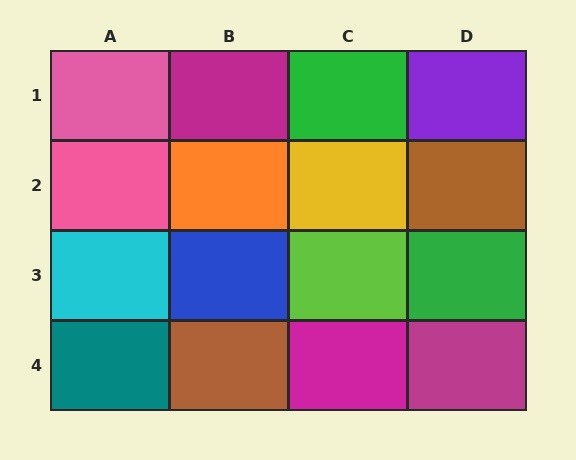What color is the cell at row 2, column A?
Pink.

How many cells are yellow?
1 cell is yellow.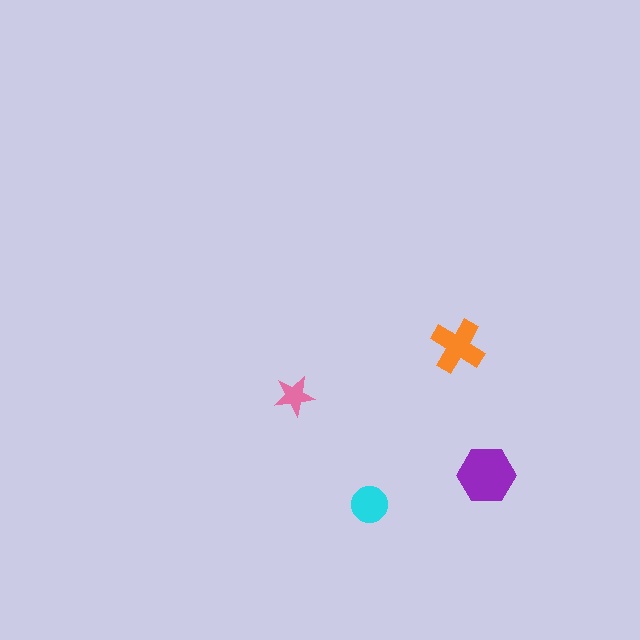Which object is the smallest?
The pink star.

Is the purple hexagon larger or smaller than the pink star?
Larger.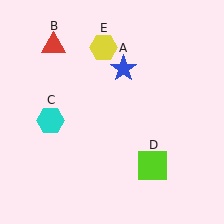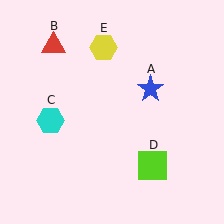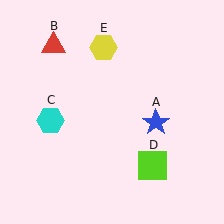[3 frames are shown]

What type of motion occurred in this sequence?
The blue star (object A) rotated clockwise around the center of the scene.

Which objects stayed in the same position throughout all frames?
Red triangle (object B) and cyan hexagon (object C) and lime square (object D) and yellow hexagon (object E) remained stationary.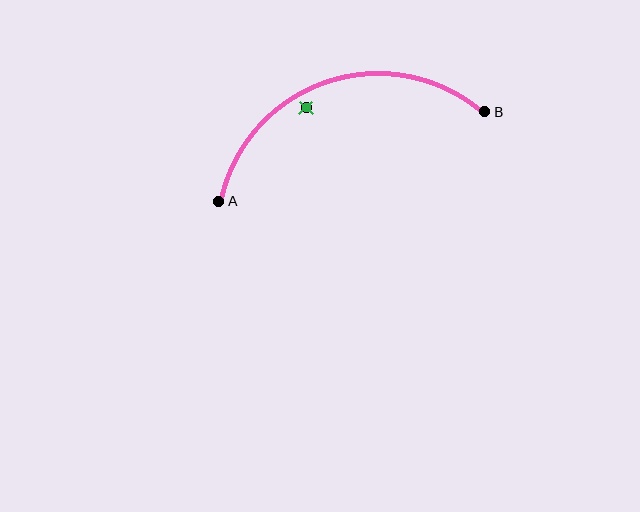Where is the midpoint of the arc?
The arc midpoint is the point on the curve farthest from the straight line joining A and B. It sits above that line.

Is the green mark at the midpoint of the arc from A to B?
No — the green mark does not lie on the arc at all. It sits slightly inside the curve.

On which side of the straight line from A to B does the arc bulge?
The arc bulges above the straight line connecting A and B.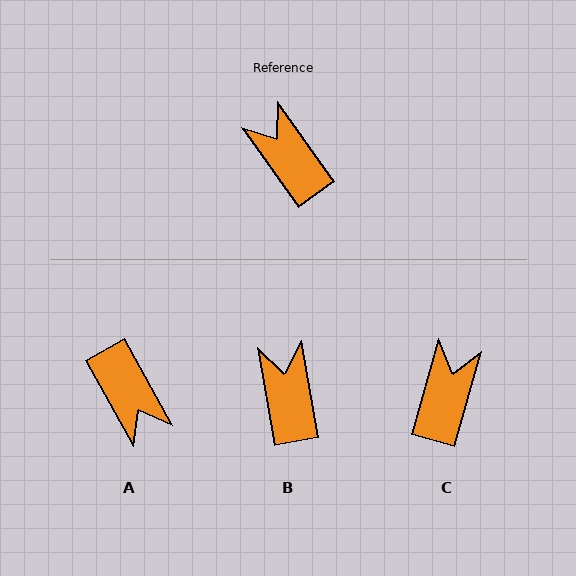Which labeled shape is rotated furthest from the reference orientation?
A, about 173 degrees away.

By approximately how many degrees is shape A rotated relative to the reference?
Approximately 173 degrees counter-clockwise.